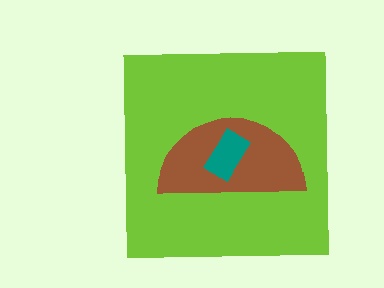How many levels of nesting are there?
3.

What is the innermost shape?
The teal rectangle.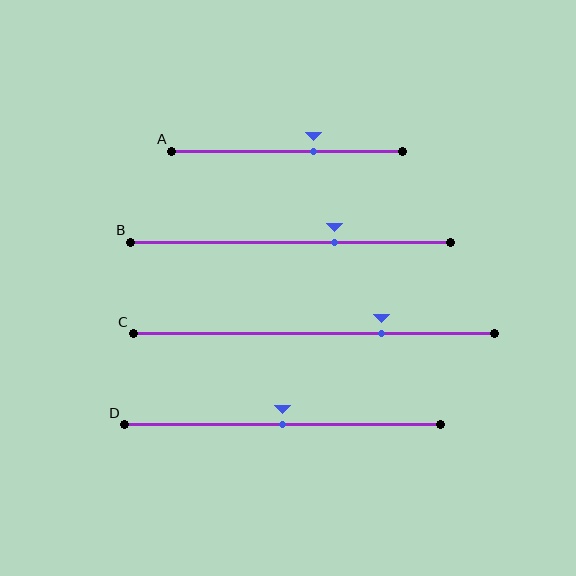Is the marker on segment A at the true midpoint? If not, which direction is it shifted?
No, the marker on segment A is shifted to the right by about 11% of the segment length.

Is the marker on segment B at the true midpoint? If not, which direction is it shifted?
No, the marker on segment B is shifted to the right by about 14% of the segment length.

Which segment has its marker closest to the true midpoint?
Segment D has its marker closest to the true midpoint.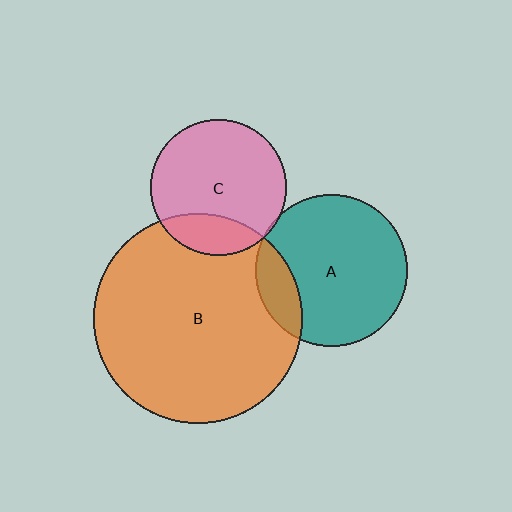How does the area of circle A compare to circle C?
Approximately 1.2 times.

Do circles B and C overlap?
Yes.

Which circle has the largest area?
Circle B (orange).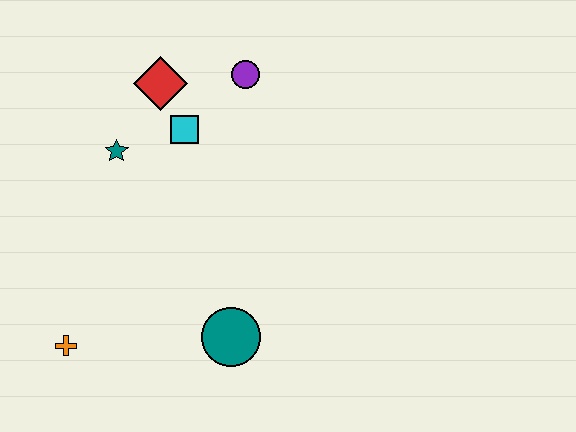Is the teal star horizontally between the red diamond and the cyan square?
No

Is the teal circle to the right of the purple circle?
No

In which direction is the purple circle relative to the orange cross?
The purple circle is above the orange cross.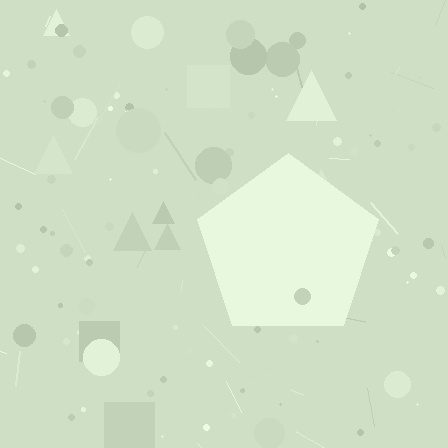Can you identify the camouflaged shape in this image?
The camouflaged shape is a pentagon.